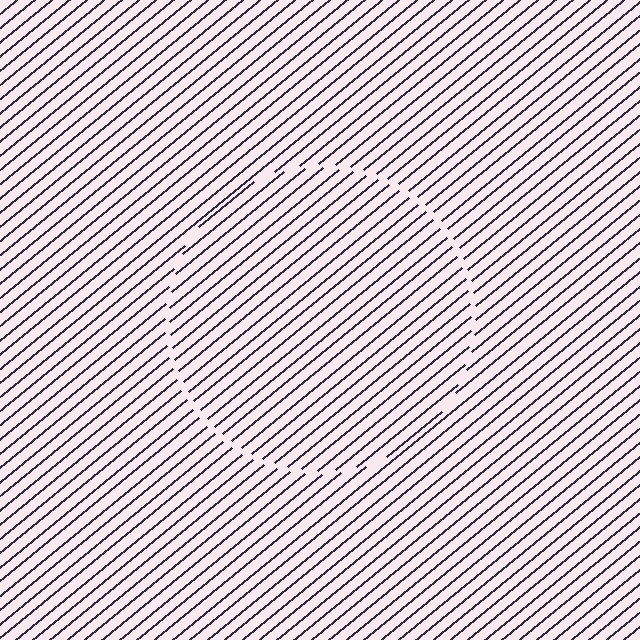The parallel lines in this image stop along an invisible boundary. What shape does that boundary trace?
An illusory circle. The interior of the shape contains the same grating, shifted by half a period — the contour is defined by the phase discontinuity where line-ends from the inner and outer gratings abut.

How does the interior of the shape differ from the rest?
The interior of the shape contains the same grating, shifted by half a period — the contour is defined by the phase discontinuity where line-ends from the inner and outer gratings abut.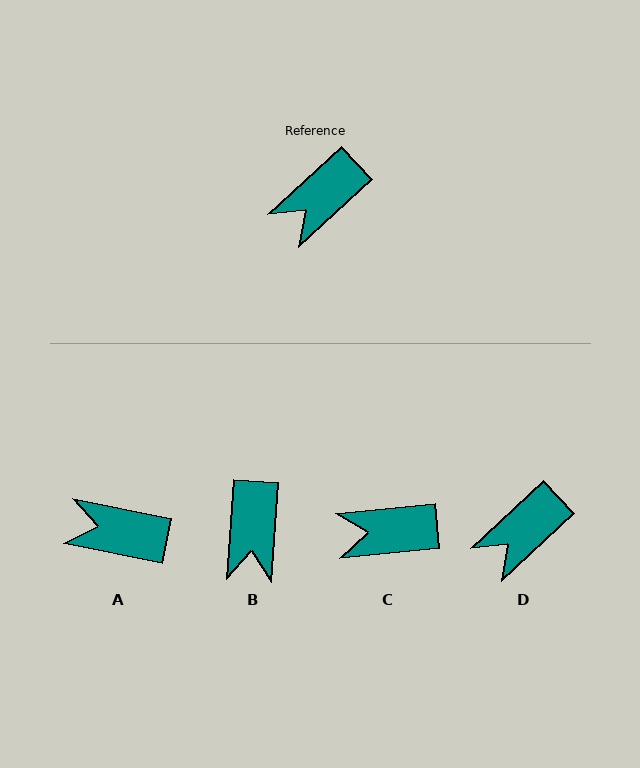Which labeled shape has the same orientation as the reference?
D.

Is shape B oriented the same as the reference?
No, it is off by about 43 degrees.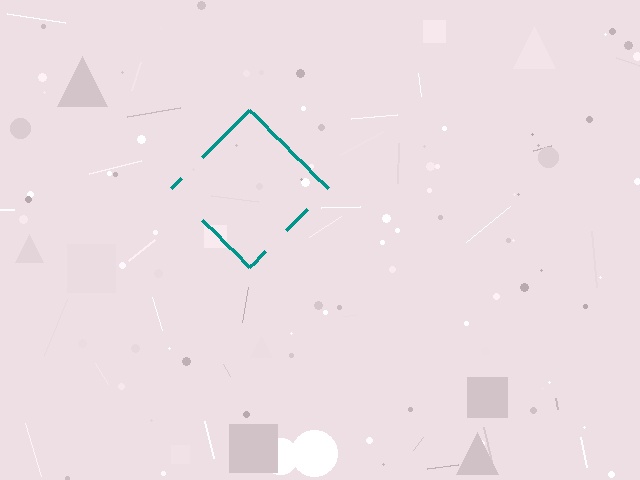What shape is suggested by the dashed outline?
The dashed outline suggests a diamond.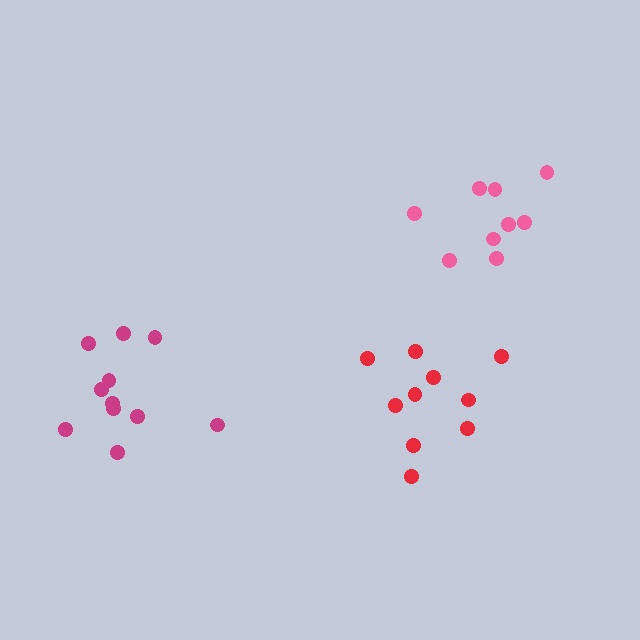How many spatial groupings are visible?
There are 3 spatial groupings.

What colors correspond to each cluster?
The clusters are colored: red, magenta, pink.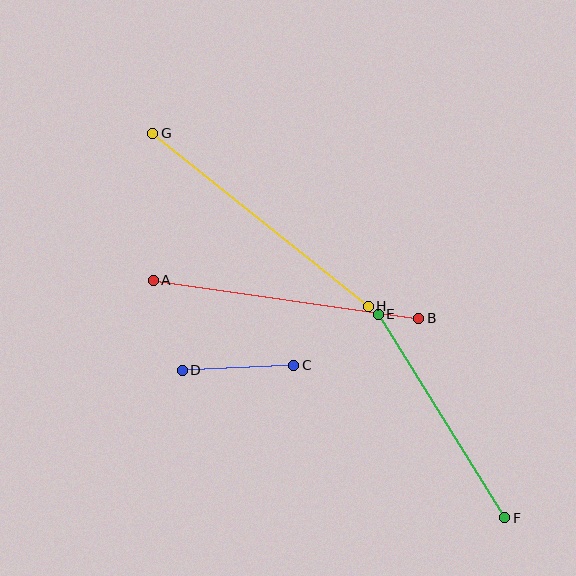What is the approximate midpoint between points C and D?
The midpoint is at approximately (238, 368) pixels.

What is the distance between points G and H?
The distance is approximately 276 pixels.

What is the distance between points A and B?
The distance is approximately 268 pixels.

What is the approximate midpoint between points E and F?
The midpoint is at approximately (442, 416) pixels.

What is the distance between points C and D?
The distance is approximately 112 pixels.